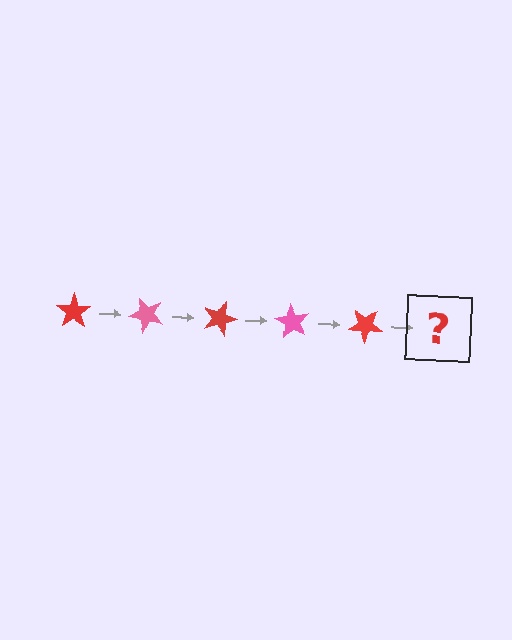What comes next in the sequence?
The next element should be a pink star, rotated 225 degrees from the start.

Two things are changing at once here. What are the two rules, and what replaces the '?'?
The two rules are that it rotates 45 degrees each step and the color cycles through red and pink. The '?' should be a pink star, rotated 225 degrees from the start.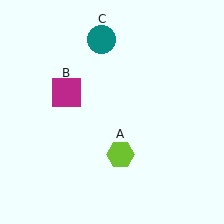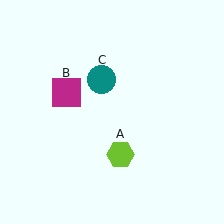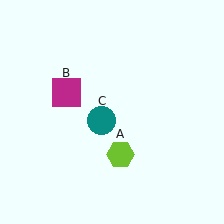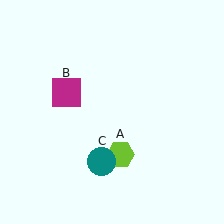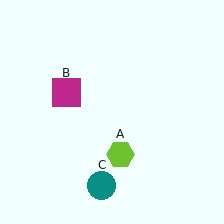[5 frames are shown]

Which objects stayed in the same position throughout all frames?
Lime hexagon (object A) and magenta square (object B) remained stationary.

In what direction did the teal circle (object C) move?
The teal circle (object C) moved down.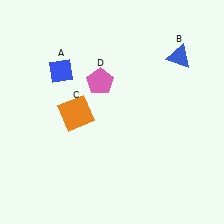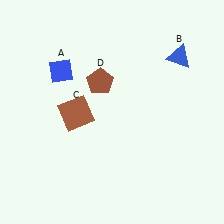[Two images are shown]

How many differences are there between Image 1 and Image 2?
There are 2 differences between the two images.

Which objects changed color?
C changed from orange to brown. D changed from pink to brown.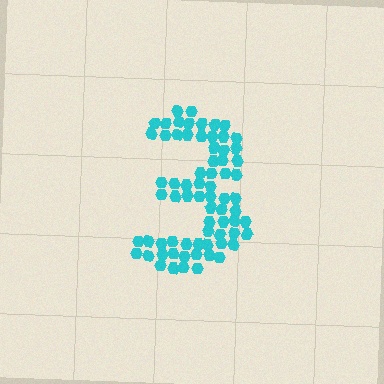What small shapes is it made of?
It is made of small hexagons.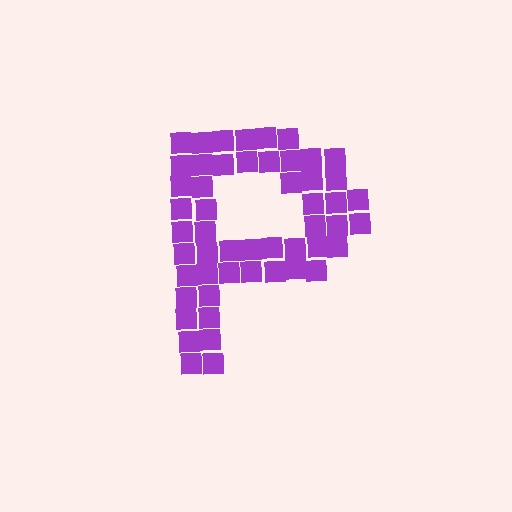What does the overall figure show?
The overall figure shows the letter P.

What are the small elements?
The small elements are squares.